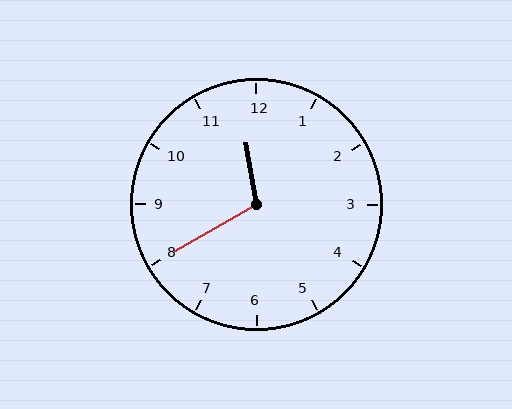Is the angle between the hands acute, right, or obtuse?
It is obtuse.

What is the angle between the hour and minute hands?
Approximately 110 degrees.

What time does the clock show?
11:40.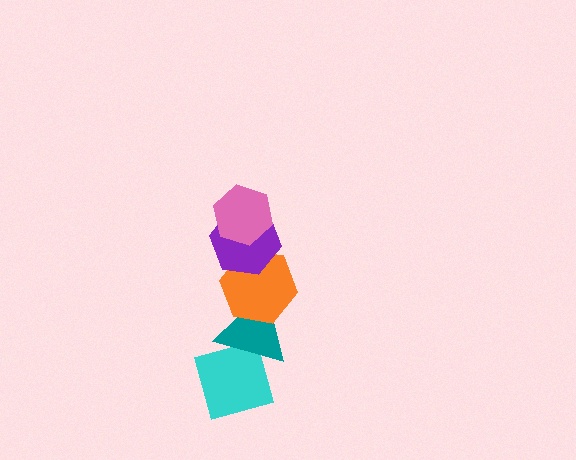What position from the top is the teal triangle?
The teal triangle is 4th from the top.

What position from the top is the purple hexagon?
The purple hexagon is 2nd from the top.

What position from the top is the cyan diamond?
The cyan diamond is 5th from the top.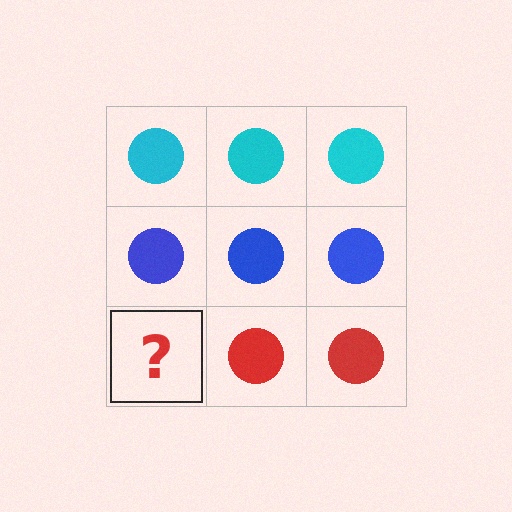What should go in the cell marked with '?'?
The missing cell should contain a red circle.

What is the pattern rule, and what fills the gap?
The rule is that each row has a consistent color. The gap should be filled with a red circle.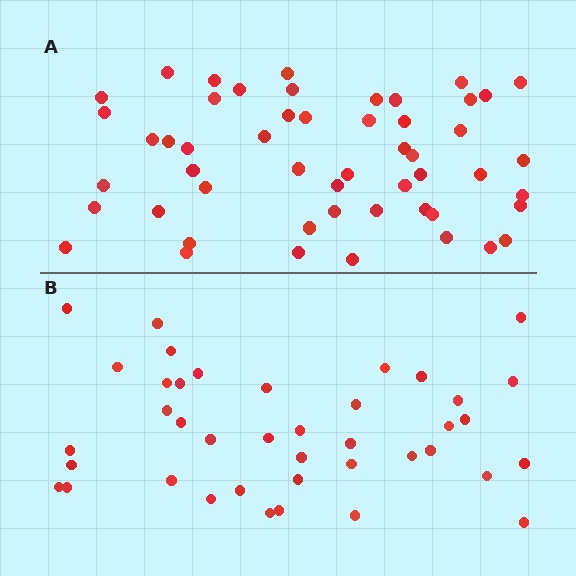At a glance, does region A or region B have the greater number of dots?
Region A (the top region) has more dots.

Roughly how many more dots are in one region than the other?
Region A has roughly 12 or so more dots than region B.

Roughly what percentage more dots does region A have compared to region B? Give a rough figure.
About 30% more.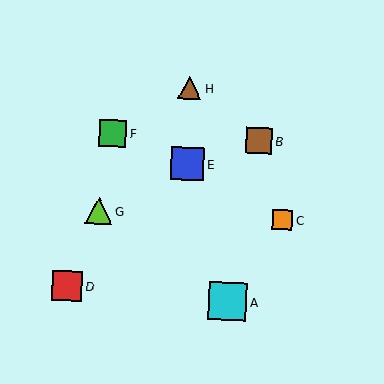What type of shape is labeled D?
Shape D is a red square.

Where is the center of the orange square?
The center of the orange square is at (283, 220).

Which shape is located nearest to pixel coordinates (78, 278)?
The red square (labeled D) at (67, 286) is nearest to that location.